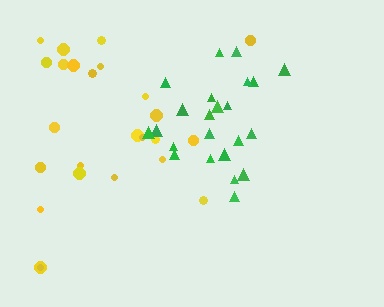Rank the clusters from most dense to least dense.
green, yellow.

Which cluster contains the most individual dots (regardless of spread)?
Yellow (25).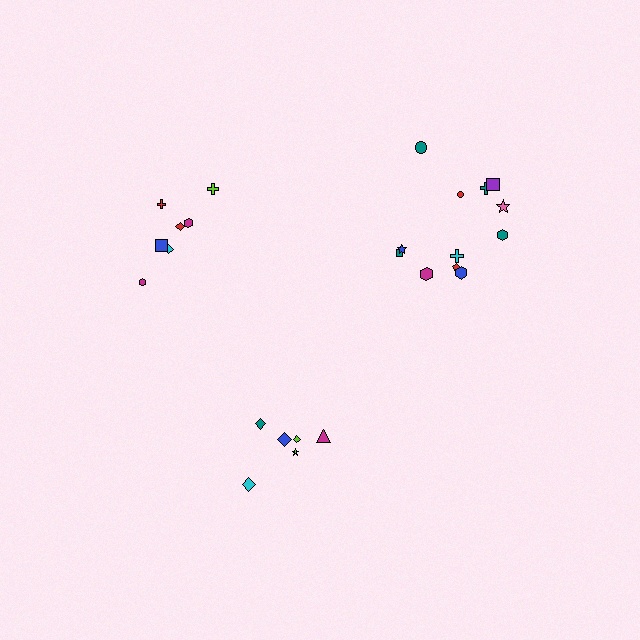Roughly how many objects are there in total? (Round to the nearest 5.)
Roughly 25 objects in total.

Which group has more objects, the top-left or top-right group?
The top-right group.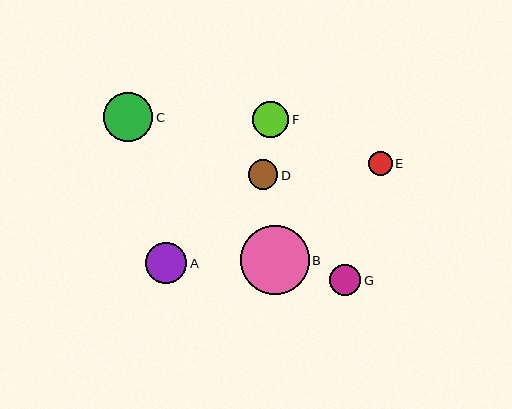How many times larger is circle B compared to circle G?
Circle B is approximately 2.2 times the size of circle G.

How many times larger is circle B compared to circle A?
Circle B is approximately 1.7 times the size of circle A.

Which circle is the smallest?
Circle E is the smallest with a size of approximately 24 pixels.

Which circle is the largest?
Circle B is the largest with a size of approximately 69 pixels.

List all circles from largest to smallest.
From largest to smallest: B, C, A, F, G, D, E.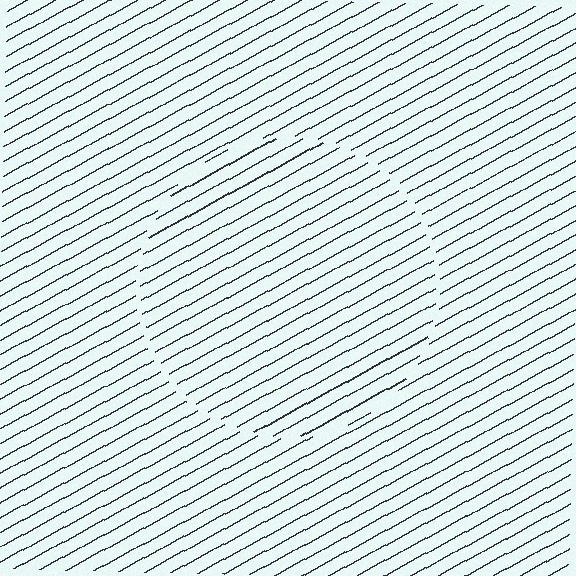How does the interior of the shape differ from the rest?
The interior of the shape contains the same grating, shifted by half a period — the contour is defined by the phase discontinuity where line-ends from the inner and outer gratings abut.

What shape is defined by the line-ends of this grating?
An illusory circle. The interior of the shape contains the same grating, shifted by half a period — the contour is defined by the phase discontinuity where line-ends from the inner and outer gratings abut.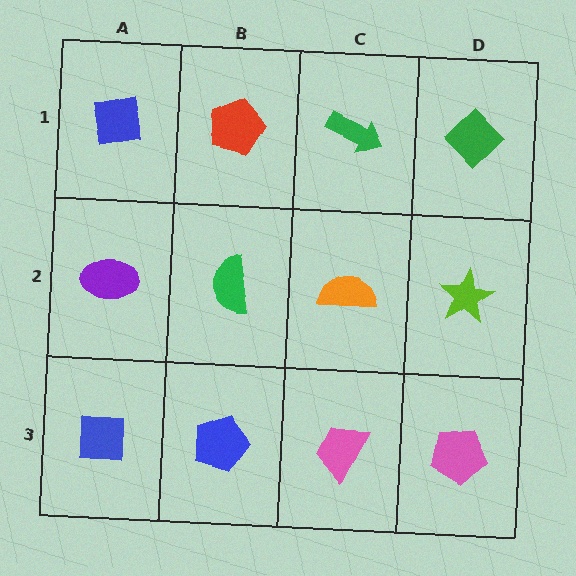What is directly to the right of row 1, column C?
A green diamond.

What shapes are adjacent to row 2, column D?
A green diamond (row 1, column D), a pink pentagon (row 3, column D), an orange semicircle (row 2, column C).